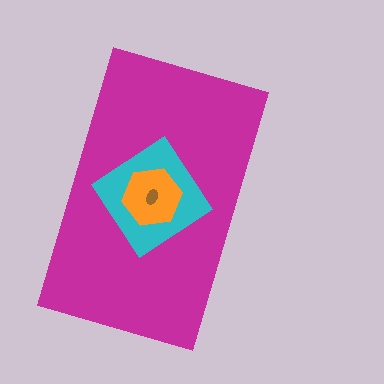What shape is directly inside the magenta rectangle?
The cyan diamond.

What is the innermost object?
The brown ellipse.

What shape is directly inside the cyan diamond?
The orange hexagon.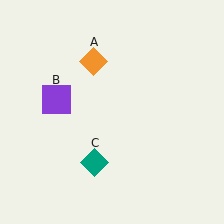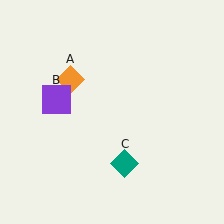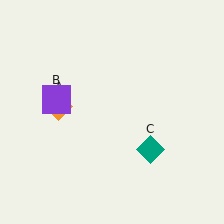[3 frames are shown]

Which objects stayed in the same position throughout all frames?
Purple square (object B) remained stationary.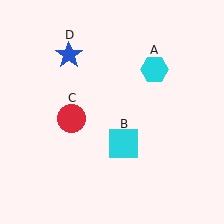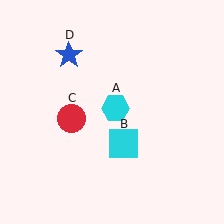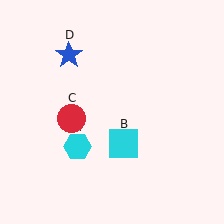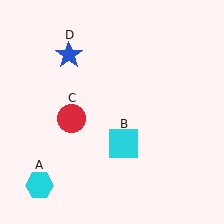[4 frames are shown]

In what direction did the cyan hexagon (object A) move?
The cyan hexagon (object A) moved down and to the left.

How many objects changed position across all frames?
1 object changed position: cyan hexagon (object A).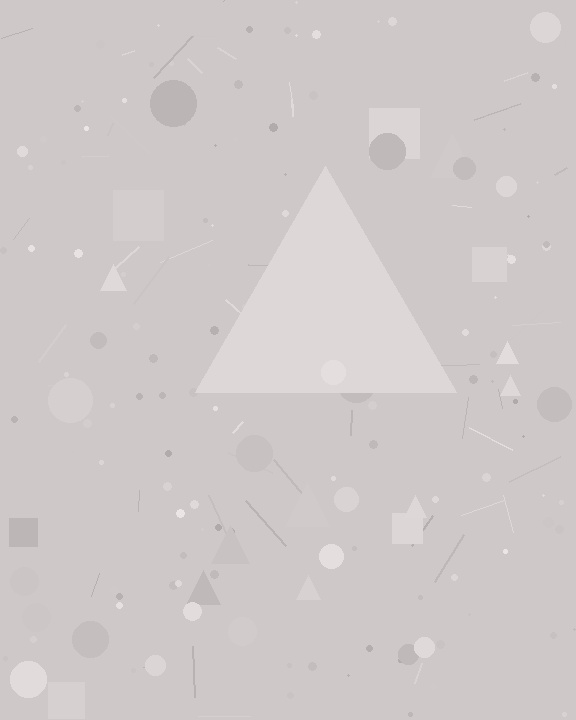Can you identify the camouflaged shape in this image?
The camouflaged shape is a triangle.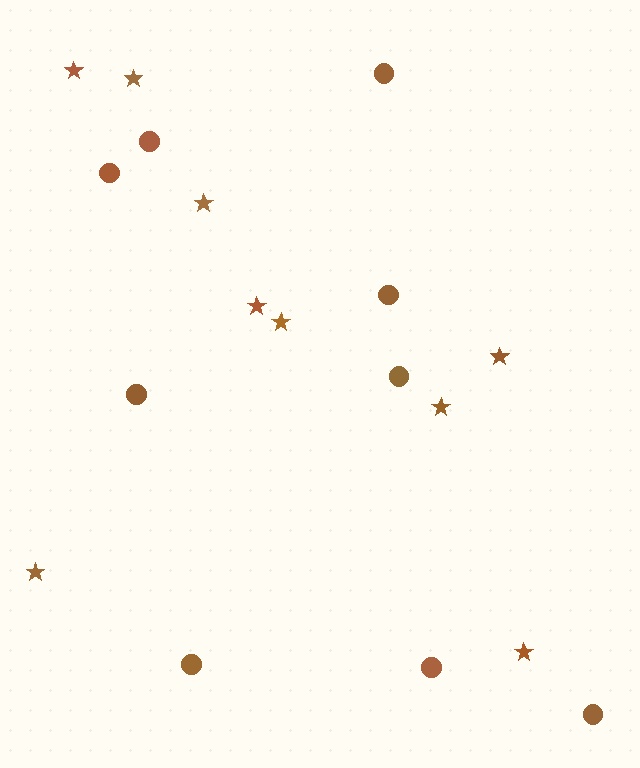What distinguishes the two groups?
There are 2 groups: one group of stars (9) and one group of circles (9).